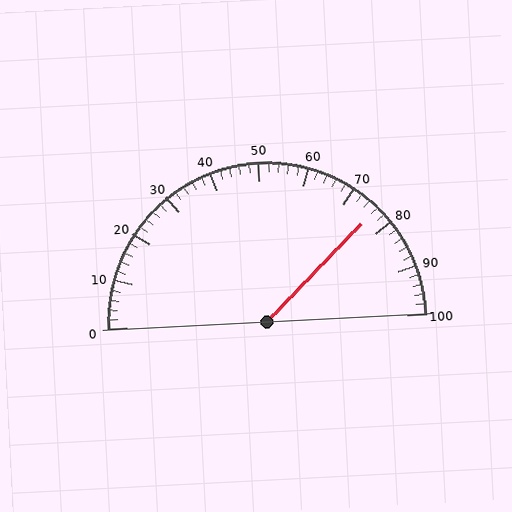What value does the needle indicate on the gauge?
The needle indicates approximately 76.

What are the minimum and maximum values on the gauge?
The gauge ranges from 0 to 100.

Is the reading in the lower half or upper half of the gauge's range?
The reading is in the upper half of the range (0 to 100).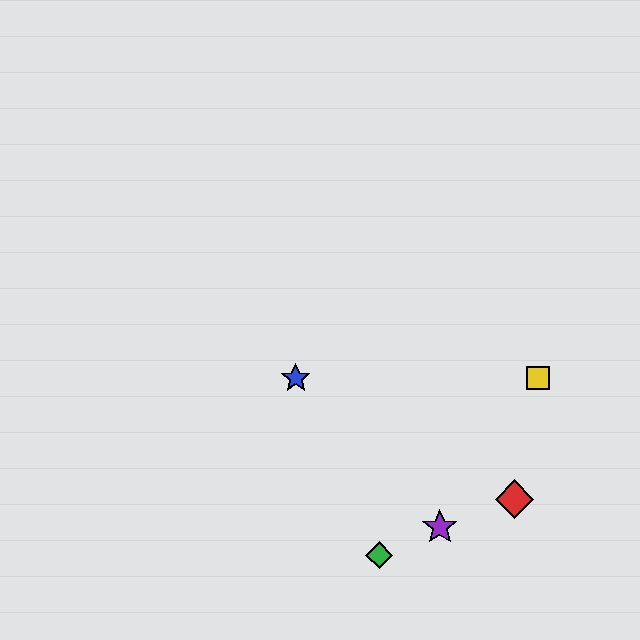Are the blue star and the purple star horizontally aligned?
No, the blue star is at y≈378 and the purple star is at y≈527.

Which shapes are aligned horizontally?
The blue star, the yellow square are aligned horizontally.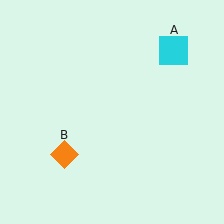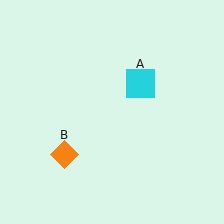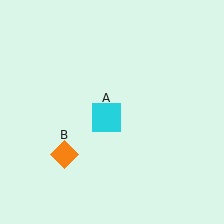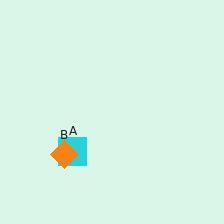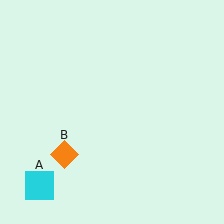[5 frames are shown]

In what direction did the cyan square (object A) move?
The cyan square (object A) moved down and to the left.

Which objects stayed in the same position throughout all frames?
Orange diamond (object B) remained stationary.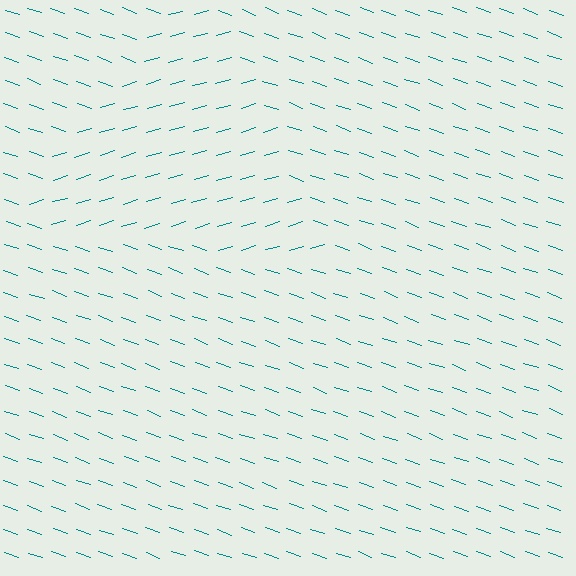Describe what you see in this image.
The image is filled with small teal line segments. A triangle region in the image has lines oriented differently from the surrounding lines, creating a visible texture boundary.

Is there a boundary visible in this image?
Yes, there is a texture boundary formed by a change in line orientation.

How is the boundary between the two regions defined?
The boundary is defined purely by a change in line orientation (approximately 36 degrees difference). All lines are the same color and thickness.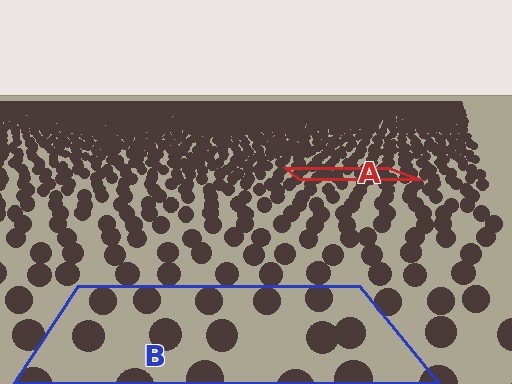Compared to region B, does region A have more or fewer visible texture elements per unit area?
Region A has more texture elements per unit area — they are packed more densely because it is farther away.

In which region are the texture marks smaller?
The texture marks are smaller in region A, because it is farther away.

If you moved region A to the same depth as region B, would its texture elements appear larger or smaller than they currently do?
They would appear larger. At a closer depth, the same texture elements are projected at a bigger on-screen size.